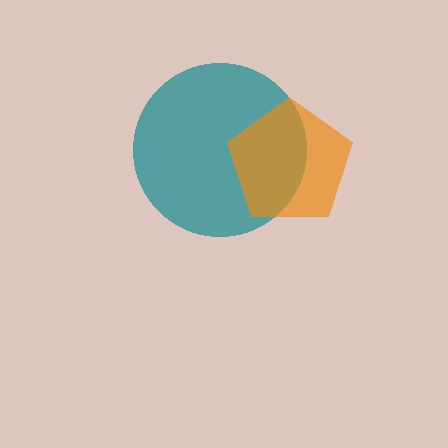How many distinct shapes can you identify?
There are 2 distinct shapes: a teal circle, an orange pentagon.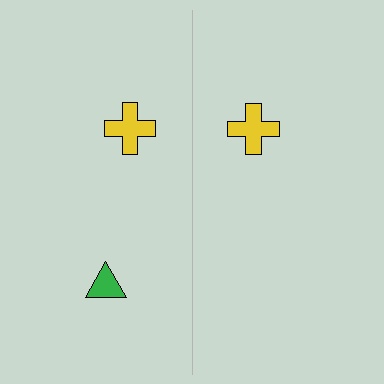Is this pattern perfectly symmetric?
No, the pattern is not perfectly symmetric. A green triangle is missing from the right side.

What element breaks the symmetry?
A green triangle is missing from the right side.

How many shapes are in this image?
There are 3 shapes in this image.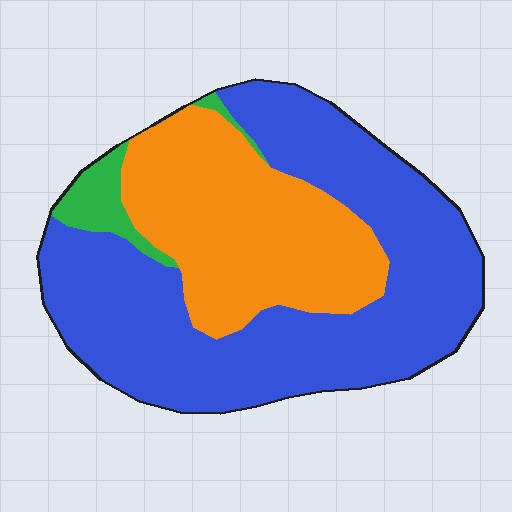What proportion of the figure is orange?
Orange takes up about one third (1/3) of the figure.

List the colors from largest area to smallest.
From largest to smallest: blue, orange, green.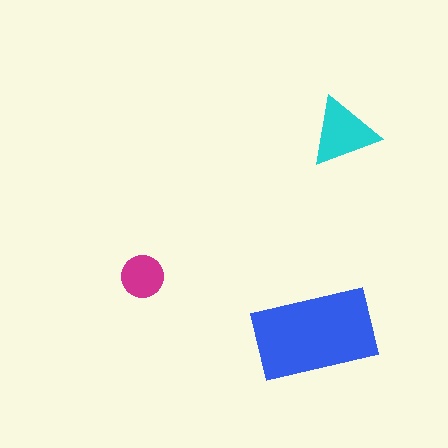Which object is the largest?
The blue rectangle.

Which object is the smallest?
The magenta circle.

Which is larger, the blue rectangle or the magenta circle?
The blue rectangle.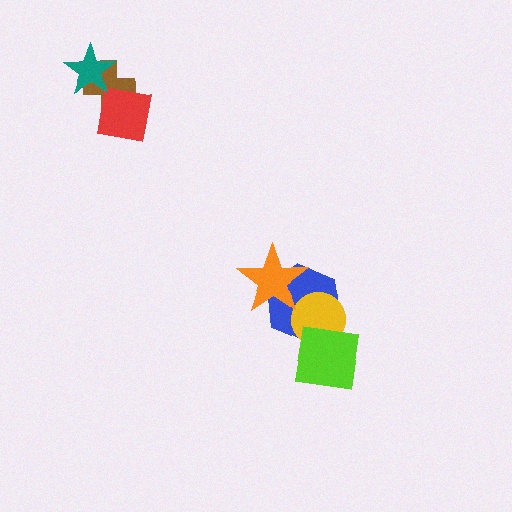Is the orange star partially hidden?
No, no other shape covers it.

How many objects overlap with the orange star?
1 object overlaps with the orange star.